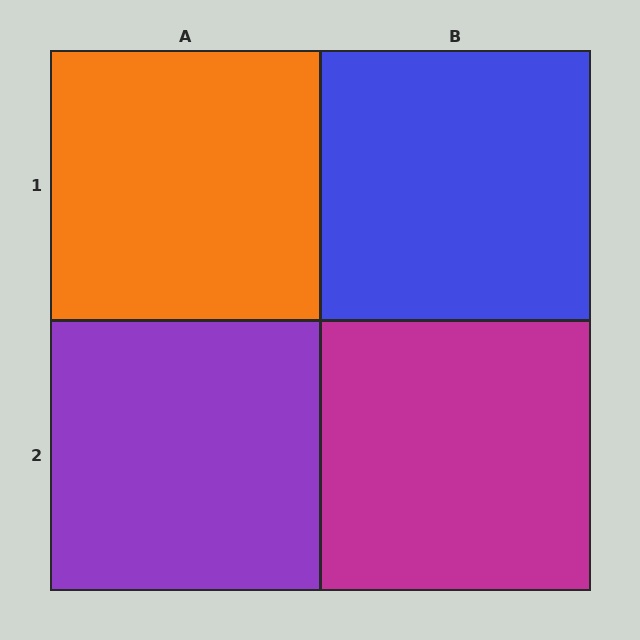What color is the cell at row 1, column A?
Orange.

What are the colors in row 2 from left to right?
Purple, magenta.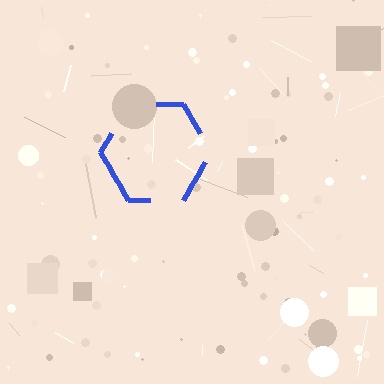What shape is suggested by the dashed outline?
The dashed outline suggests a hexagon.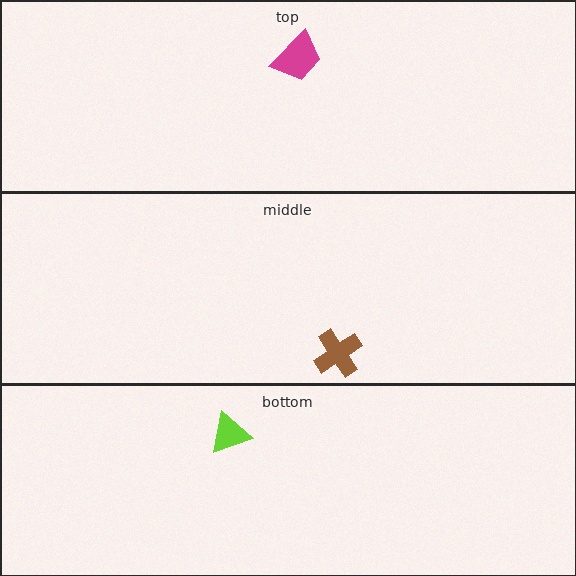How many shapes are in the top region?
1.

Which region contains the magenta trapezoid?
The top region.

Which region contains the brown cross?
The middle region.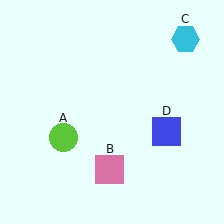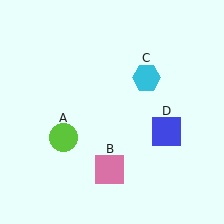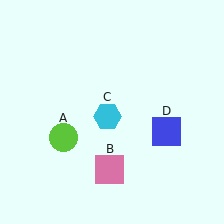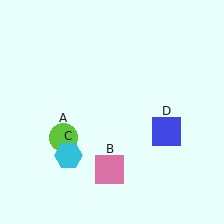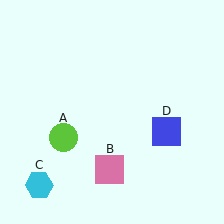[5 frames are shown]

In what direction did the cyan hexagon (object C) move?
The cyan hexagon (object C) moved down and to the left.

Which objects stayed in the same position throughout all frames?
Lime circle (object A) and pink square (object B) and blue square (object D) remained stationary.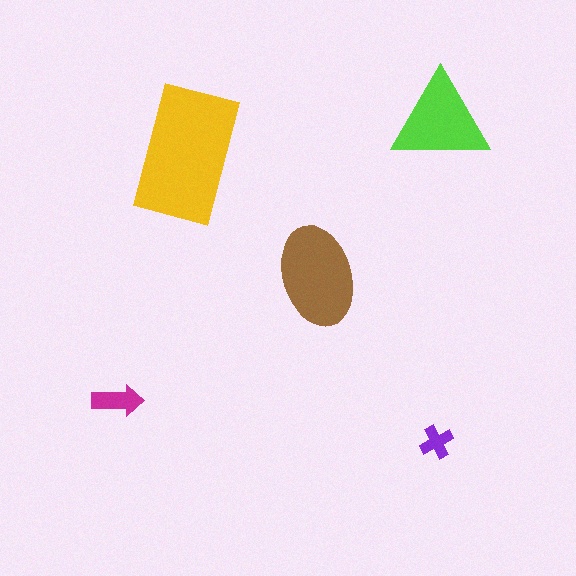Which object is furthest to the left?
The magenta arrow is leftmost.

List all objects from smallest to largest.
The purple cross, the magenta arrow, the lime triangle, the brown ellipse, the yellow rectangle.